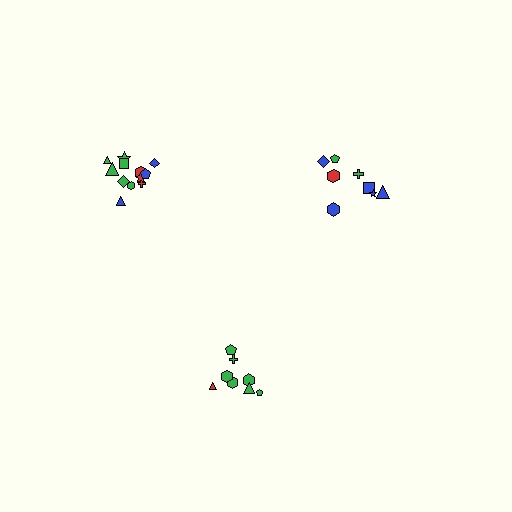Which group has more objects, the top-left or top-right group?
The top-left group.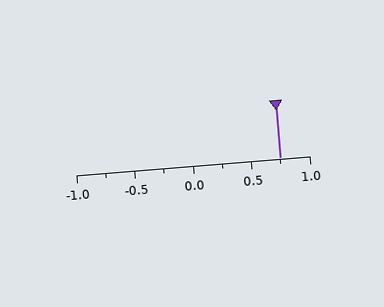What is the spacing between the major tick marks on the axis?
The major ticks are spaced 0.5 apart.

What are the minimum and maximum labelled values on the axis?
The axis runs from -1.0 to 1.0.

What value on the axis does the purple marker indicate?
The marker indicates approximately 0.75.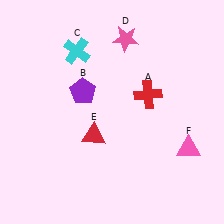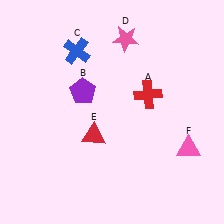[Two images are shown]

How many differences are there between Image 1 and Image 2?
There is 1 difference between the two images.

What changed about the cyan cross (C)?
In Image 1, C is cyan. In Image 2, it changed to blue.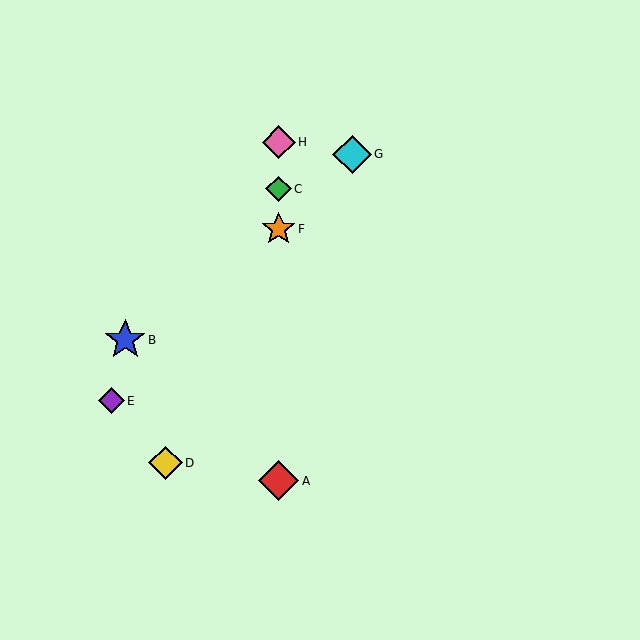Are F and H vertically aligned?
Yes, both are at x≈279.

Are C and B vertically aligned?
No, C is at x≈279 and B is at x≈125.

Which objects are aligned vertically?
Objects A, C, F, H are aligned vertically.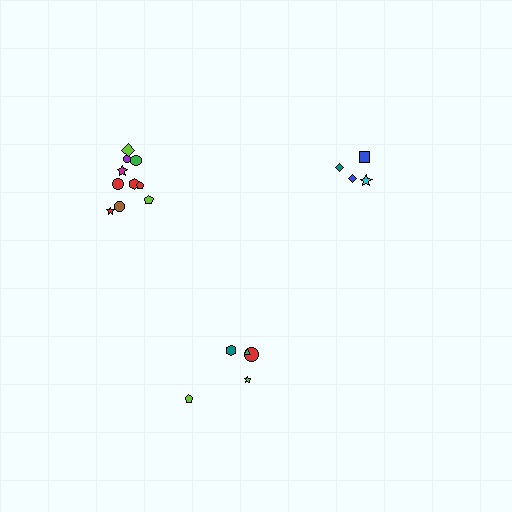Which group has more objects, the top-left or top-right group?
The top-left group.